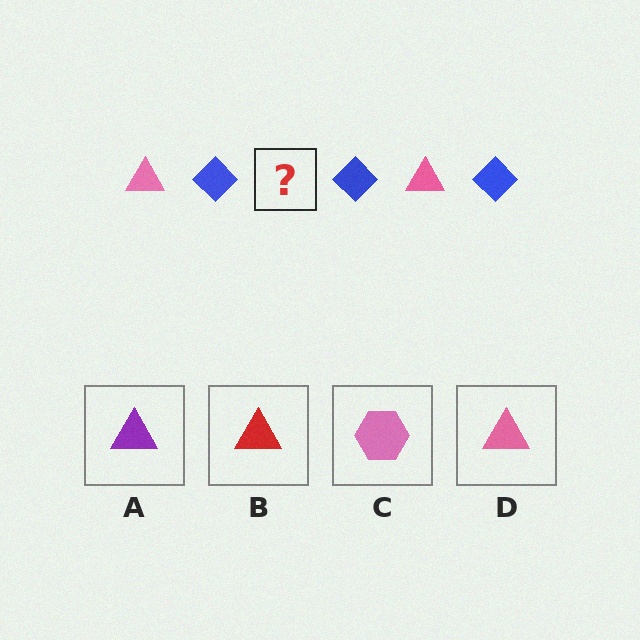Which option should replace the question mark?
Option D.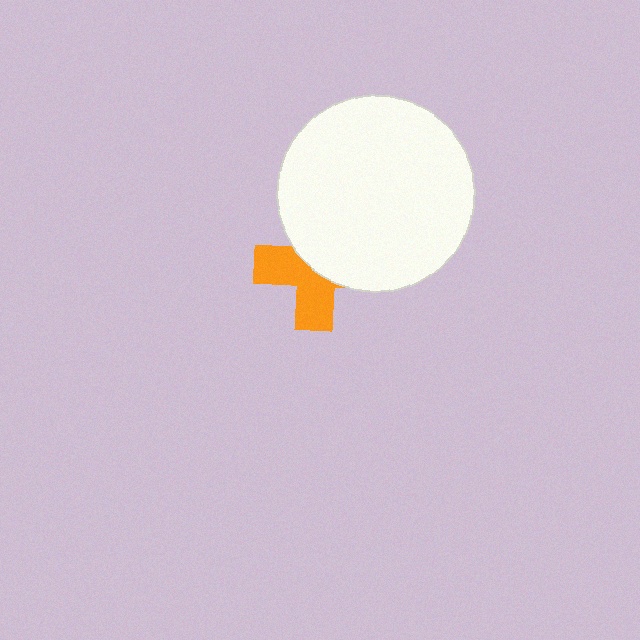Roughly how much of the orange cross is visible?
About half of it is visible (roughly 48%).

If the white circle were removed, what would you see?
You would see the complete orange cross.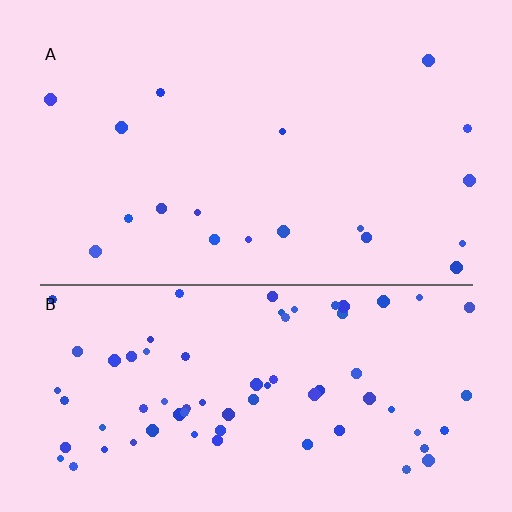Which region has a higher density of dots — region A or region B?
B (the bottom).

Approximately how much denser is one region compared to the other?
Approximately 3.9× — region B over region A.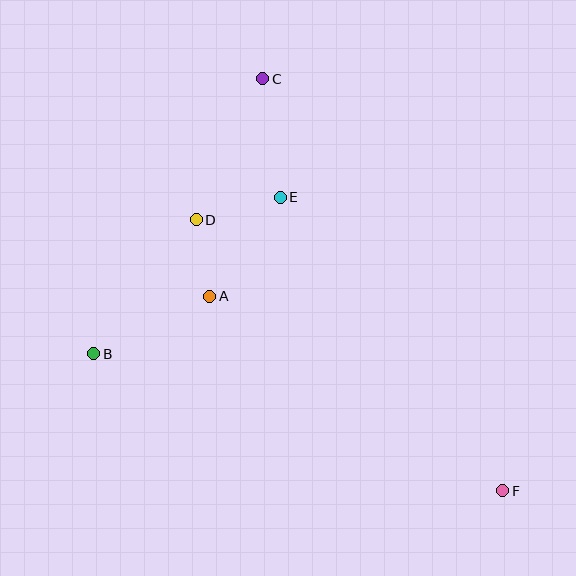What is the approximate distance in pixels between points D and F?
The distance between D and F is approximately 409 pixels.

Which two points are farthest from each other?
Points C and F are farthest from each other.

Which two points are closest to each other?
Points A and D are closest to each other.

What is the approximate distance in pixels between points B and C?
The distance between B and C is approximately 323 pixels.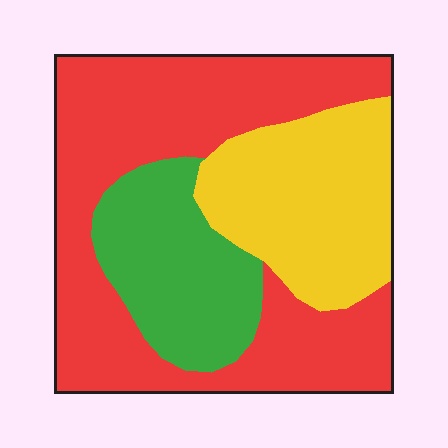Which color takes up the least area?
Green, at roughly 20%.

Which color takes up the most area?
Red, at roughly 50%.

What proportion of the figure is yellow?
Yellow covers 27% of the figure.